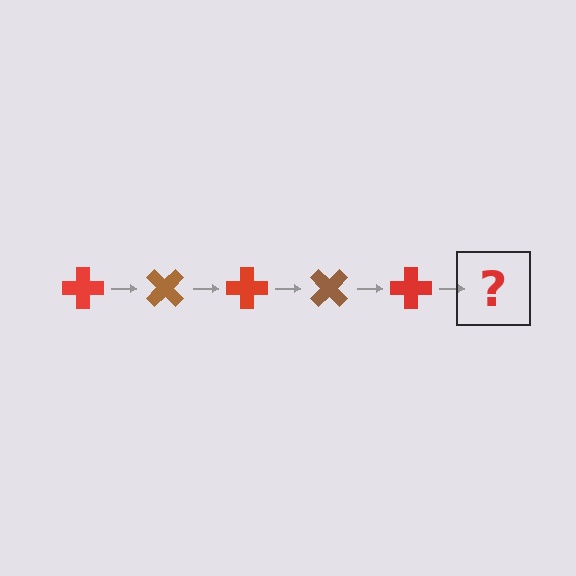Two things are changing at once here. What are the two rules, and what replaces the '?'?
The two rules are that it rotates 45 degrees each step and the color cycles through red and brown. The '?' should be a brown cross, rotated 225 degrees from the start.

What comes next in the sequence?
The next element should be a brown cross, rotated 225 degrees from the start.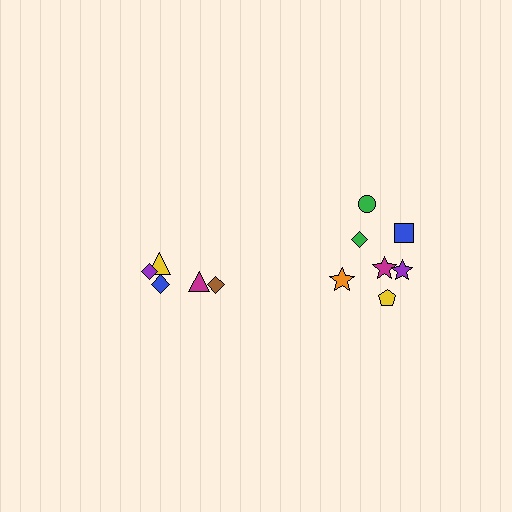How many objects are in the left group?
There are 5 objects.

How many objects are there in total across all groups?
There are 12 objects.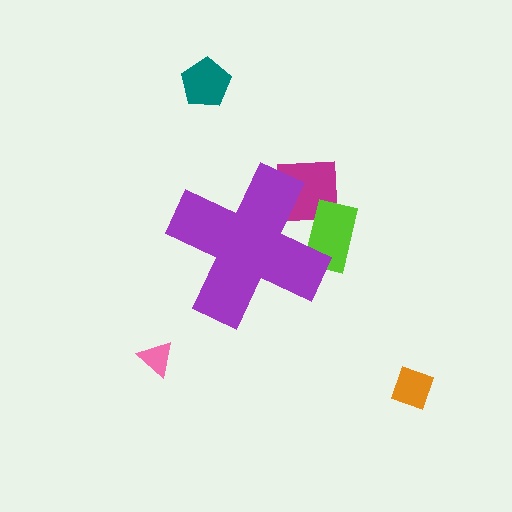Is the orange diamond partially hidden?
No, the orange diamond is fully visible.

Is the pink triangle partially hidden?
No, the pink triangle is fully visible.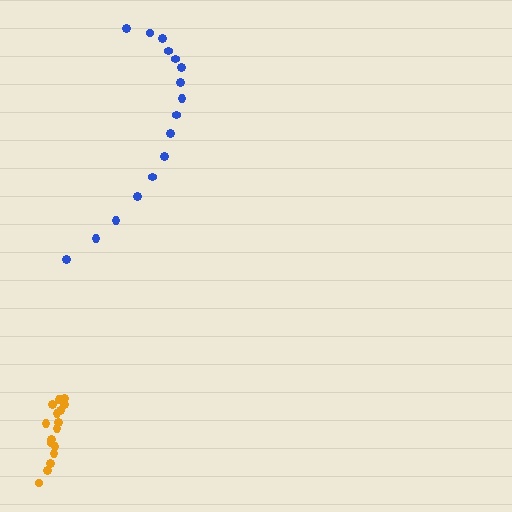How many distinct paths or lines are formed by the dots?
There are 2 distinct paths.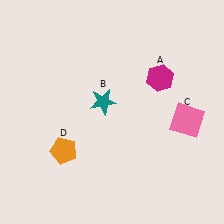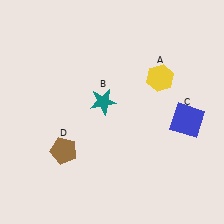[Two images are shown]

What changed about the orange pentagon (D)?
In Image 1, D is orange. In Image 2, it changed to brown.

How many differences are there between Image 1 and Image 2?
There are 3 differences between the two images.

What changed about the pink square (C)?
In Image 1, C is pink. In Image 2, it changed to blue.